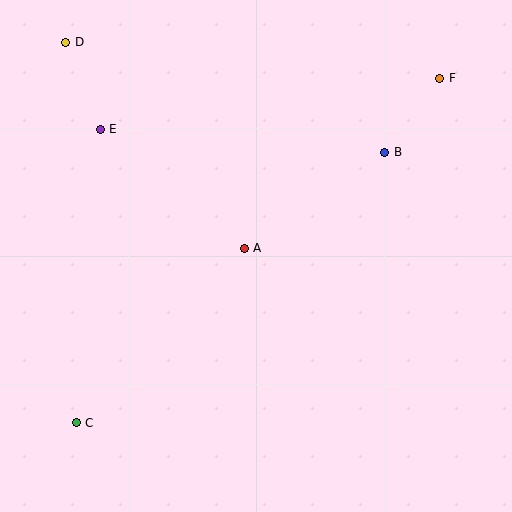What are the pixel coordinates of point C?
Point C is at (76, 423).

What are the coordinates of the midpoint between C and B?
The midpoint between C and B is at (231, 287).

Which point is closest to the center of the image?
Point A at (244, 248) is closest to the center.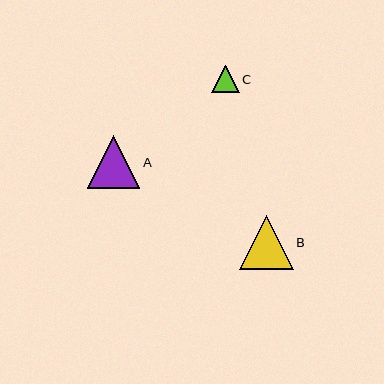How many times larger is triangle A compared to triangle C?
Triangle A is approximately 1.9 times the size of triangle C.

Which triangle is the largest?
Triangle B is the largest with a size of approximately 54 pixels.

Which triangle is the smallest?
Triangle C is the smallest with a size of approximately 27 pixels.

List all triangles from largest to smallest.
From largest to smallest: B, A, C.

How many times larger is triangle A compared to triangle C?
Triangle A is approximately 1.9 times the size of triangle C.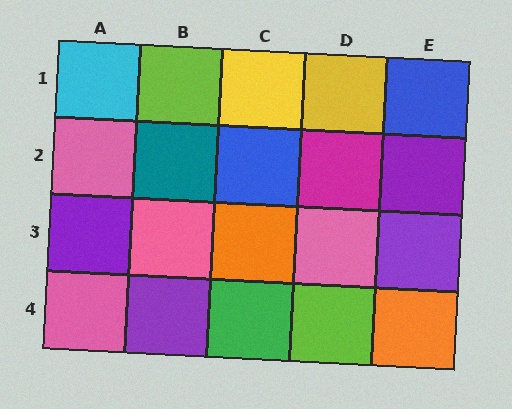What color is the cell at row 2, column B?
Teal.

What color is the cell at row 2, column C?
Blue.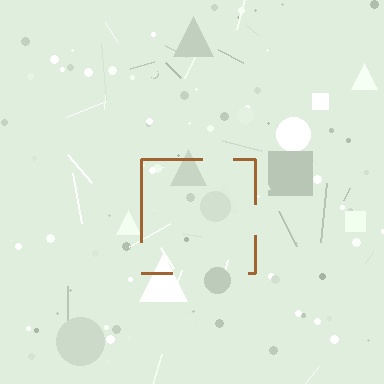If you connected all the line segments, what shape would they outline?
They would outline a square.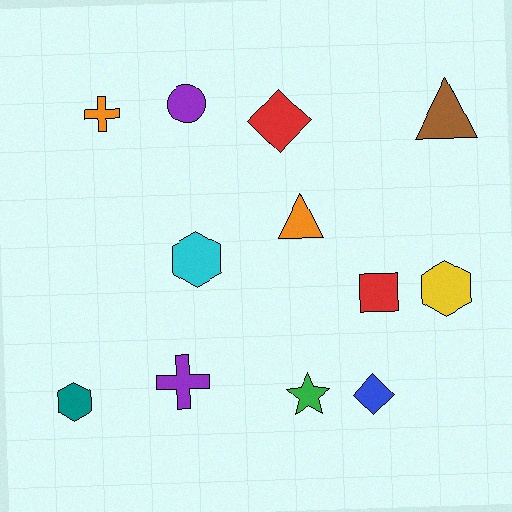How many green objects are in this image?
There is 1 green object.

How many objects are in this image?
There are 12 objects.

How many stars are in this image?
There is 1 star.